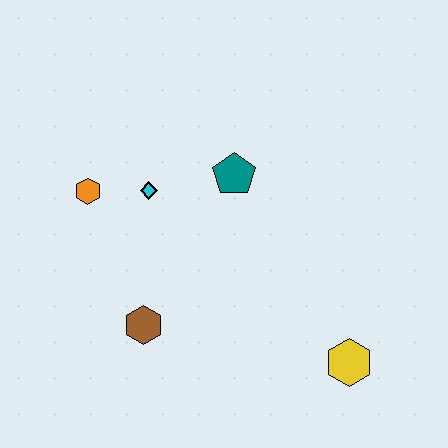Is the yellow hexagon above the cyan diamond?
No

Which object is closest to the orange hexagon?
The cyan diamond is closest to the orange hexagon.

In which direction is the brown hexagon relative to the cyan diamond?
The brown hexagon is below the cyan diamond.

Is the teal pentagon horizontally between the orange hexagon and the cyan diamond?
No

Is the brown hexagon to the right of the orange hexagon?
Yes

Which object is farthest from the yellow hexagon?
The orange hexagon is farthest from the yellow hexagon.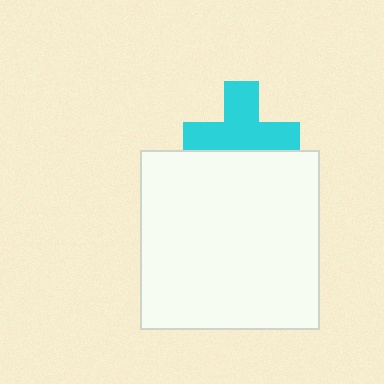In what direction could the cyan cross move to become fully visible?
The cyan cross could move up. That would shift it out from behind the white square entirely.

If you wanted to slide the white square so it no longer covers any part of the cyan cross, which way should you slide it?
Slide it down — that is the most direct way to separate the two shapes.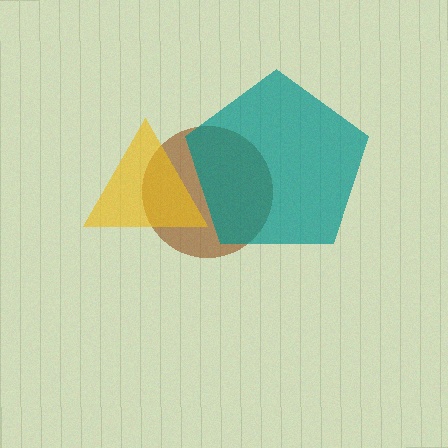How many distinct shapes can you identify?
There are 3 distinct shapes: a brown circle, a teal pentagon, a yellow triangle.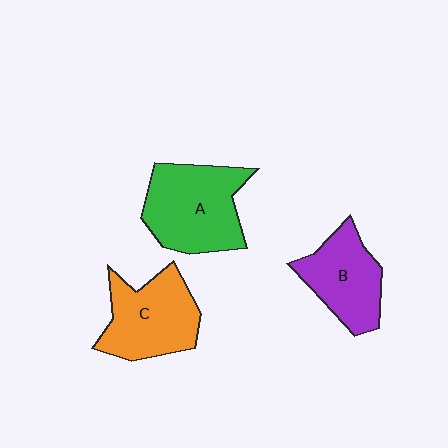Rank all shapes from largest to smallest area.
From largest to smallest: A (green), C (orange), B (purple).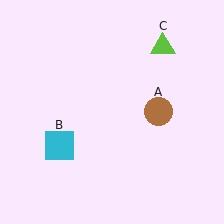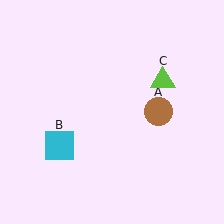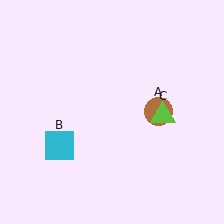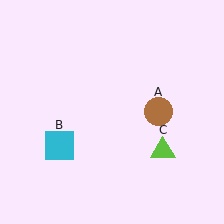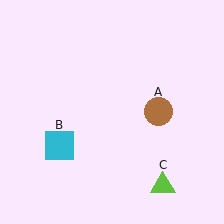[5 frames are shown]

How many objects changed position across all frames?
1 object changed position: lime triangle (object C).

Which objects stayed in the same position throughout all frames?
Brown circle (object A) and cyan square (object B) remained stationary.